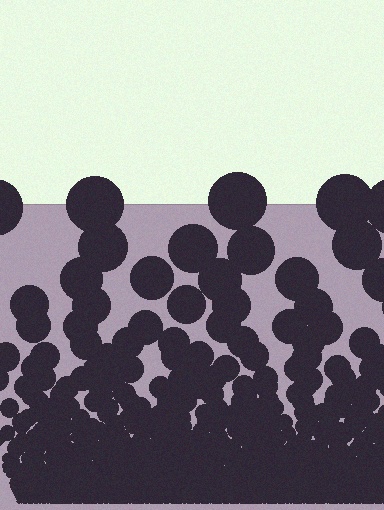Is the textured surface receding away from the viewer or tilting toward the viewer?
The surface appears to tilt toward the viewer. Texture elements get larger and sparser toward the top.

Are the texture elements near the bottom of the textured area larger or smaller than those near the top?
Smaller. The gradient is inverted — elements near the bottom are smaller and denser.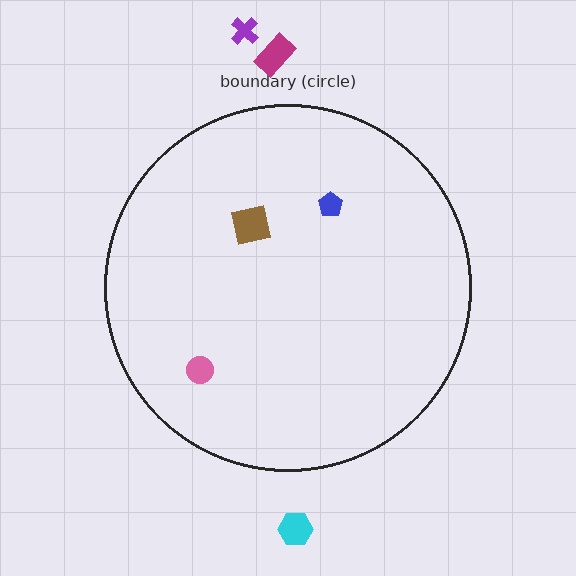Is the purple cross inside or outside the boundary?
Outside.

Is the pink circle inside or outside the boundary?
Inside.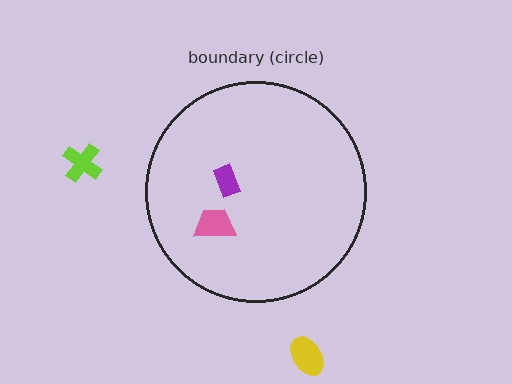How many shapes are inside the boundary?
2 inside, 2 outside.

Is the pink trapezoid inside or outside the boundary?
Inside.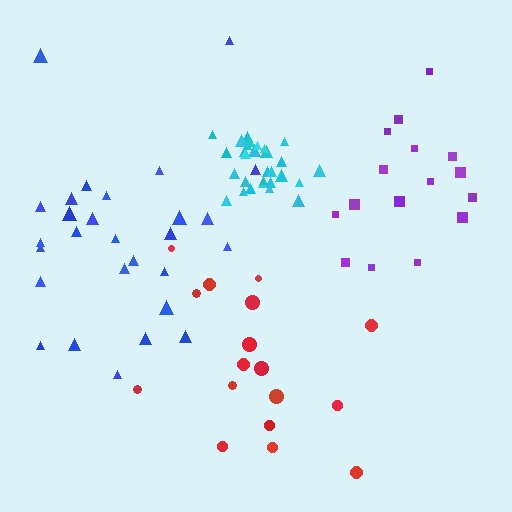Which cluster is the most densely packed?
Cyan.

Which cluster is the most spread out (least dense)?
Red.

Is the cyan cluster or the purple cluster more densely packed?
Cyan.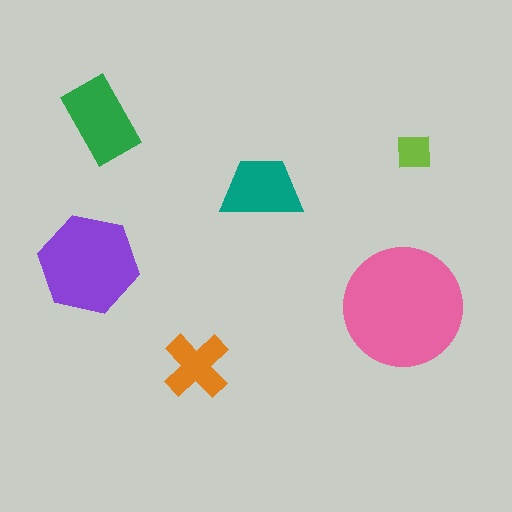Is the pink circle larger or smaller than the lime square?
Larger.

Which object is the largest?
The pink circle.